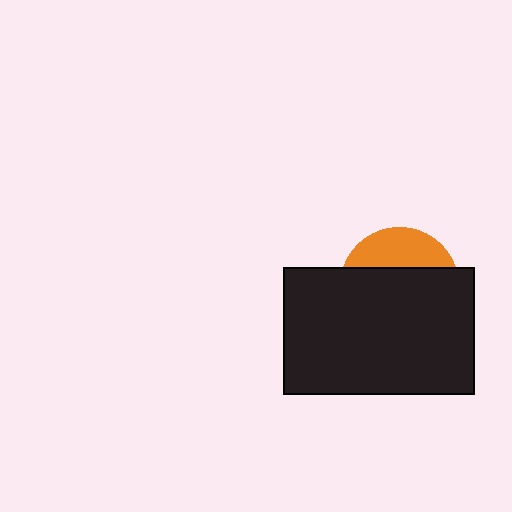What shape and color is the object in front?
The object in front is a black rectangle.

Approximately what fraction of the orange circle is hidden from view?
Roughly 70% of the orange circle is hidden behind the black rectangle.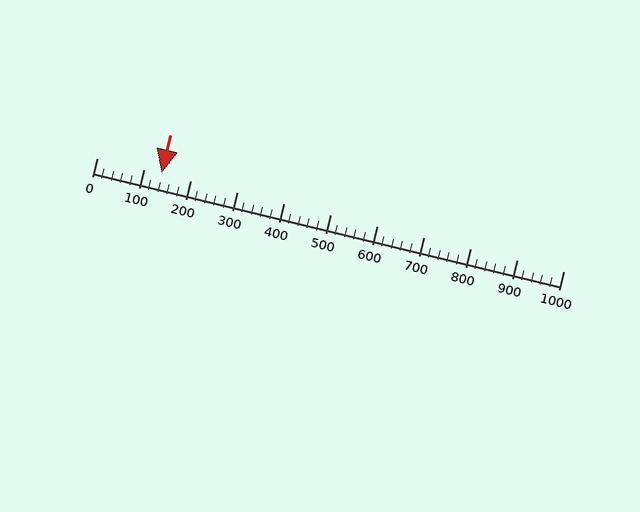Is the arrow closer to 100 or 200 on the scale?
The arrow is closer to 100.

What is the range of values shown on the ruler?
The ruler shows values from 0 to 1000.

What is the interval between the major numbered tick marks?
The major tick marks are spaced 100 units apart.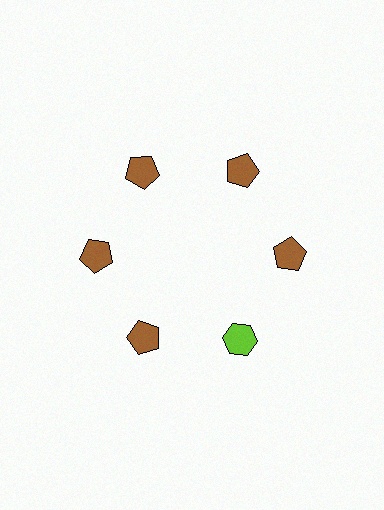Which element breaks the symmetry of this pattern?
The lime hexagon at roughly the 5 o'clock position breaks the symmetry. All other shapes are brown pentagons.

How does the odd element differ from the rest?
It differs in both color (lime instead of brown) and shape (hexagon instead of pentagon).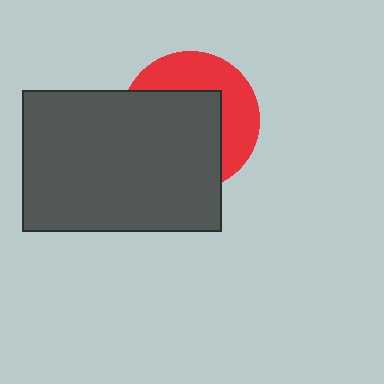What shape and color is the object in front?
The object in front is a dark gray rectangle.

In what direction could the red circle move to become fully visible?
The red circle could move toward the upper-right. That would shift it out from behind the dark gray rectangle entirely.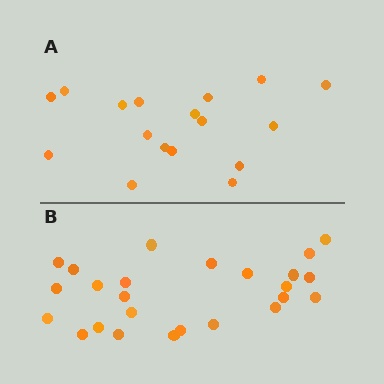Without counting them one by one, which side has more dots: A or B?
Region B (the bottom region) has more dots.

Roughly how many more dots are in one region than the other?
Region B has roughly 8 or so more dots than region A.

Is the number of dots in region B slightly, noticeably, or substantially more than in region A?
Region B has substantially more. The ratio is roughly 1.5 to 1.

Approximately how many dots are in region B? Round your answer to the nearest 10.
About 20 dots. (The exact count is 25, which rounds to 20.)